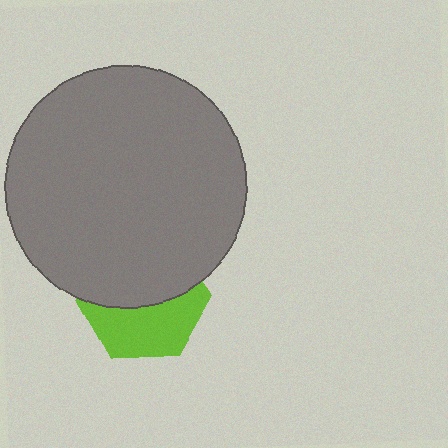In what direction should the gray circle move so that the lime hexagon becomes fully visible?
The gray circle should move up. That is the shortest direction to clear the overlap and leave the lime hexagon fully visible.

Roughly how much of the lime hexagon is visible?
About half of it is visible (roughly 46%).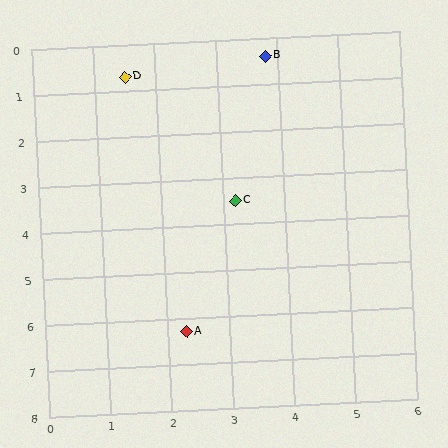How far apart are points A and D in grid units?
Points A and D are about 5.7 grid units apart.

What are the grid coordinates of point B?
Point B is at approximately (3.8, 0.4).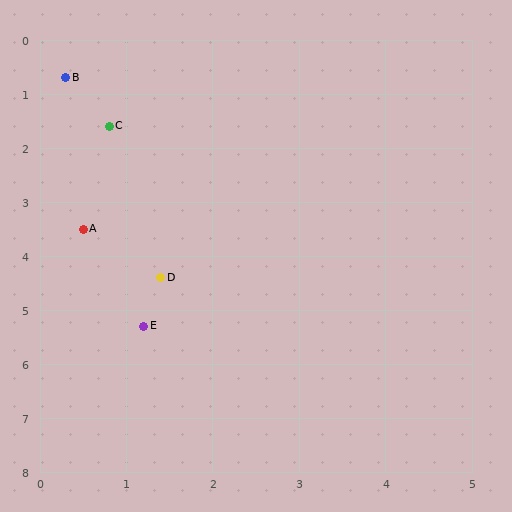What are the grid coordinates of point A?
Point A is at approximately (0.5, 3.5).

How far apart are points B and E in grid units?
Points B and E are about 4.7 grid units apart.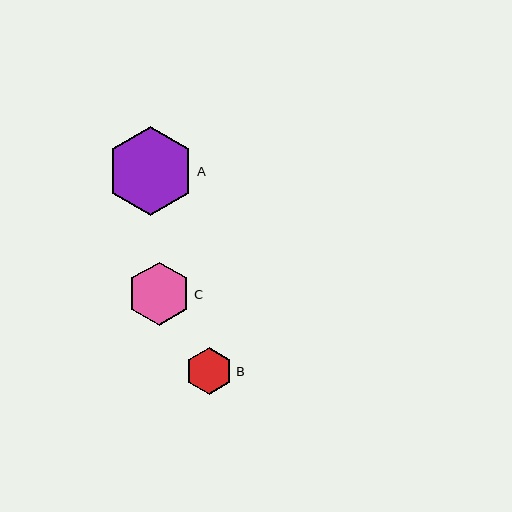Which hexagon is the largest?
Hexagon A is the largest with a size of approximately 88 pixels.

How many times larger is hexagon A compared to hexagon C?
Hexagon A is approximately 1.4 times the size of hexagon C.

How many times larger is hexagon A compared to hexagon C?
Hexagon A is approximately 1.4 times the size of hexagon C.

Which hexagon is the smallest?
Hexagon B is the smallest with a size of approximately 47 pixels.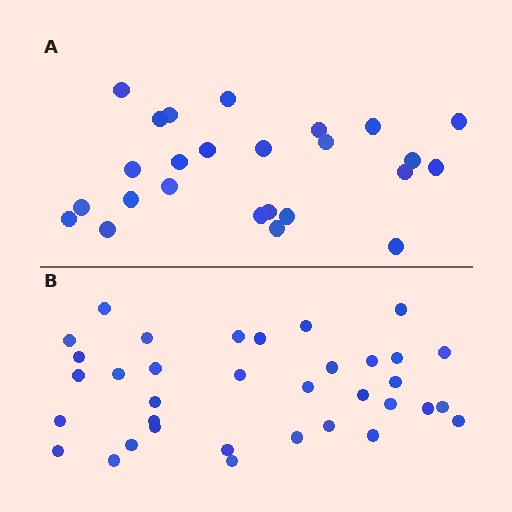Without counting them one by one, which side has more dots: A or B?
Region B (the bottom region) has more dots.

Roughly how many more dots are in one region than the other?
Region B has roughly 10 or so more dots than region A.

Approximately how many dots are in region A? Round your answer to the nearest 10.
About 20 dots. (The exact count is 25, which rounds to 20.)